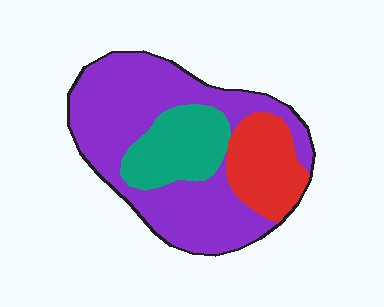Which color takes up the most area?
Purple, at roughly 60%.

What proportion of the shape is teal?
Teal takes up about one fifth (1/5) of the shape.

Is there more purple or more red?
Purple.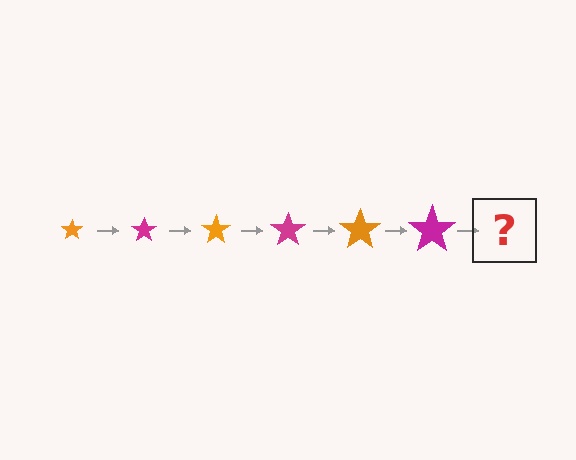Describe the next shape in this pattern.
It should be an orange star, larger than the previous one.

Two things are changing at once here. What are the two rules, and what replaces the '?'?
The two rules are that the star grows larger each step and the color cycles through orange and magenta. The '?' should be an orange star, larger than the previous one.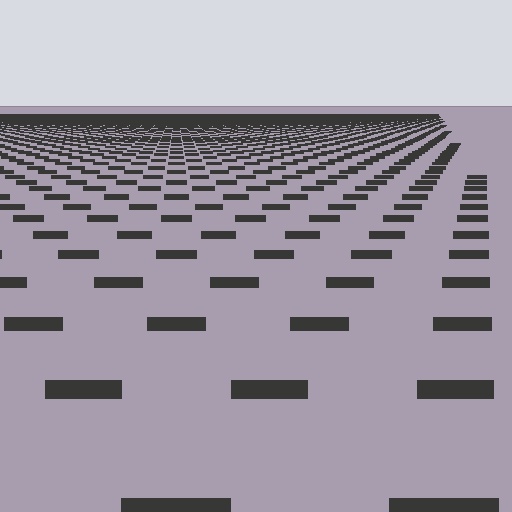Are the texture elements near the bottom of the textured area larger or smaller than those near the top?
Larger. Near the bottom, elements are closer to the viewer and appear at a bigger on-screen size.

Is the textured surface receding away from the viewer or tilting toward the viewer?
The surface is receding away from the viewer. Texture elements get smaller and denser toward the top.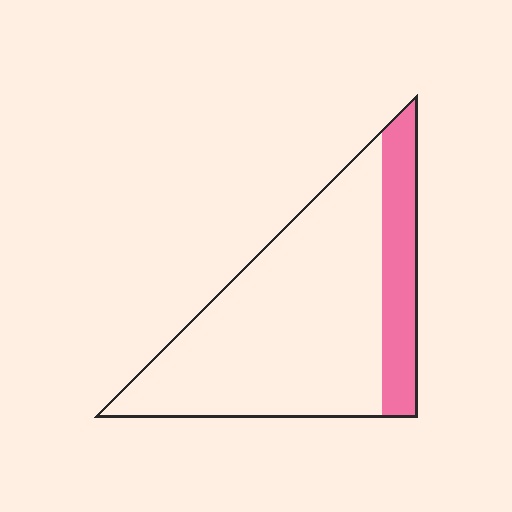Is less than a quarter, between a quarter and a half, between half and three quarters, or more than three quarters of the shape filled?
Less than a quarter.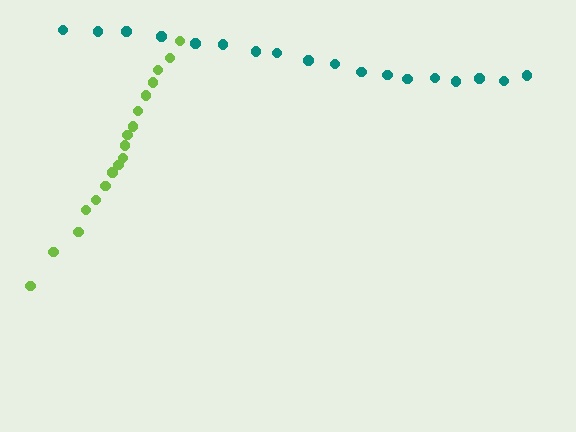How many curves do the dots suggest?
There are 2 distinct paths.